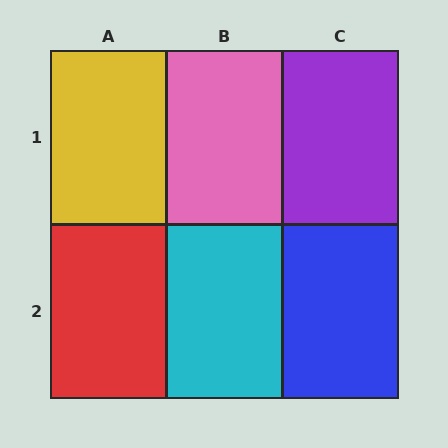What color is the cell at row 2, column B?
Cyan.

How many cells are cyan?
1 cell is cyan.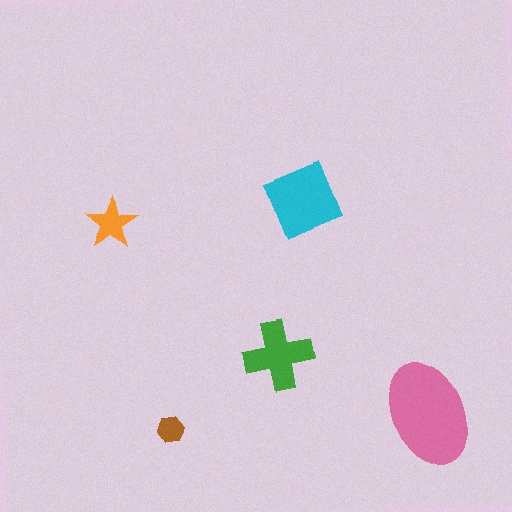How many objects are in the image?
There are 5 objects in the image.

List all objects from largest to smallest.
The pink ellipse, the cyan diamond, the green cross, the orange star, the brown hexagon.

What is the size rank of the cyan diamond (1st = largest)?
2nd.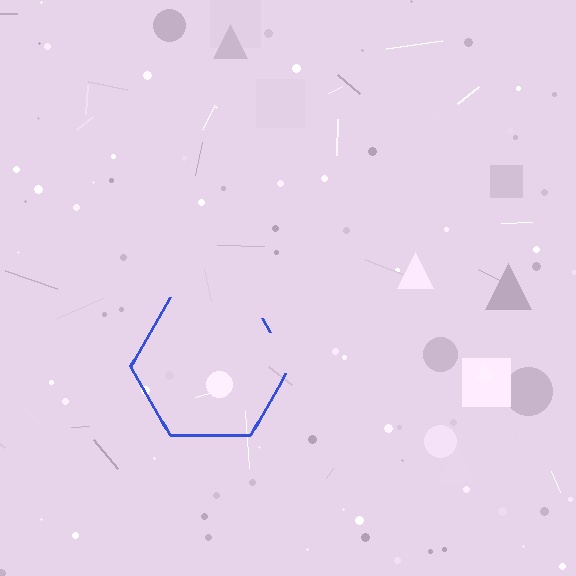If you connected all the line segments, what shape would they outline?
They would outline a hexagon.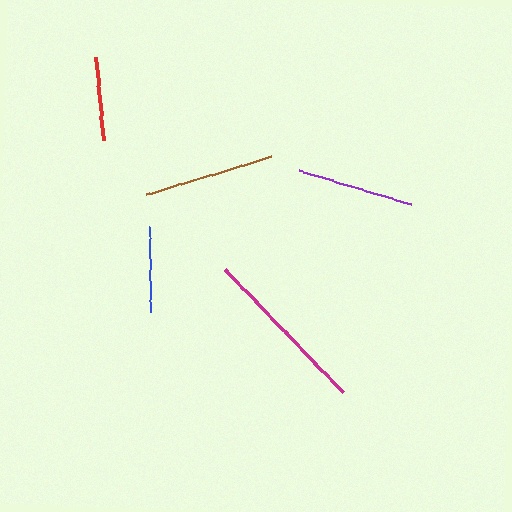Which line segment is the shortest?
The red line is the shortest at approximately 84 pixels.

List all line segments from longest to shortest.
From longest to shortest: magenta, brown, purple, blue, red.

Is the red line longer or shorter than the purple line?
The purple line is longer than the red line.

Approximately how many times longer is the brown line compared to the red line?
The brown line is approximately 1.6 times the length of the red line.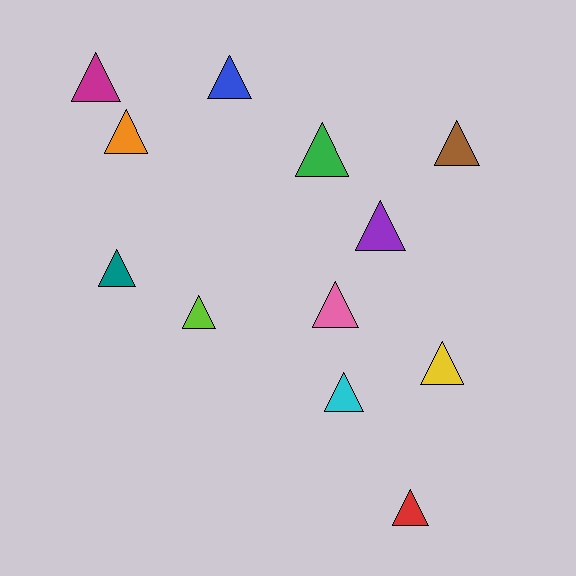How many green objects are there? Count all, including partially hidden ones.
There is 1 green object.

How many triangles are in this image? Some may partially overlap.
There are 12 triangles.